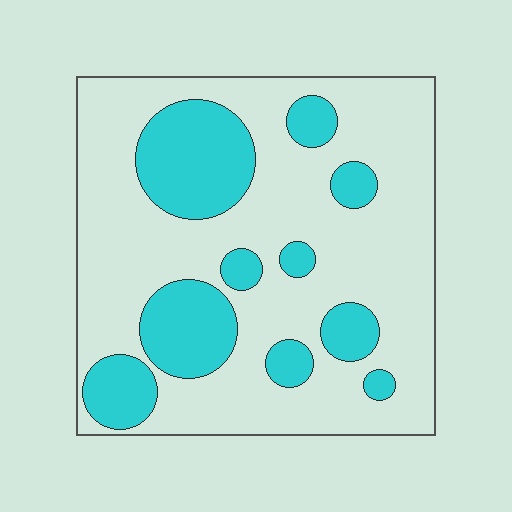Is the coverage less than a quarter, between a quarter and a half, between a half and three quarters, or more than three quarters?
Between a quarter and a half.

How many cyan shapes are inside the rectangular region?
10.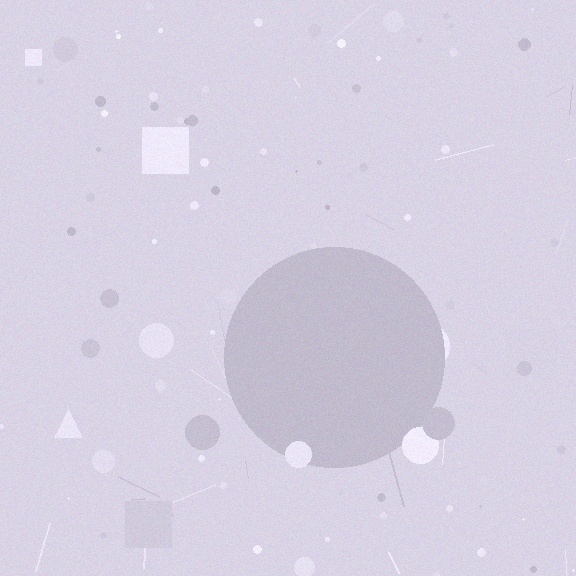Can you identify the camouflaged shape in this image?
The camouflaged shape is a circle.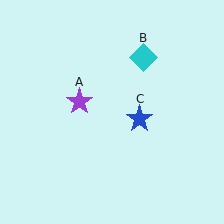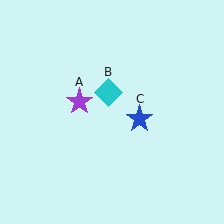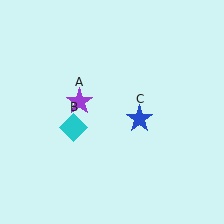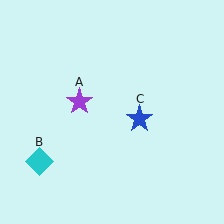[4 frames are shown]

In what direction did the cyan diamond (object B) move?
The cyan diamond (object B) moved down and to the left.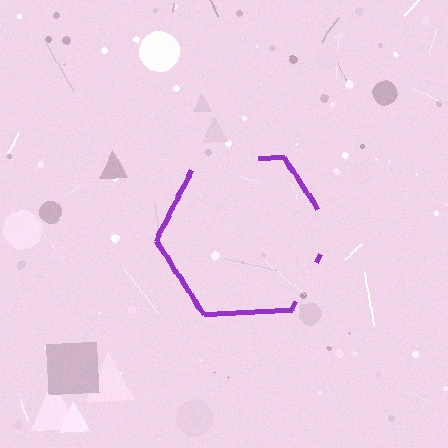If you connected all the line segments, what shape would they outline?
They would outline a hexagon.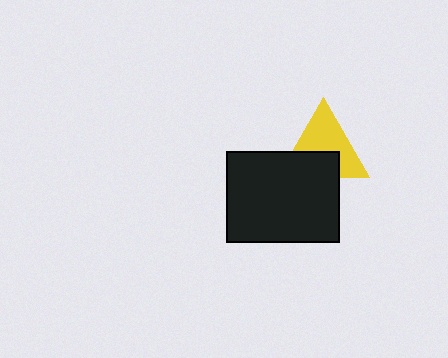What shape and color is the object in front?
The object in front is a black rectangle.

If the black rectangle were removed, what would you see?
You would see the complete yellow triangle.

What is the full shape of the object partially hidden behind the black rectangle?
The partially hidden object is a yellow triangle.